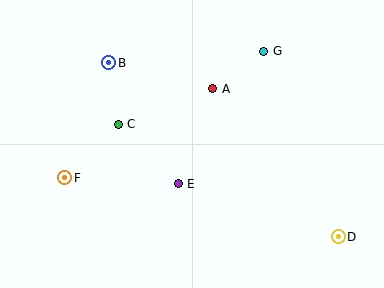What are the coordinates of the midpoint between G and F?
The midpoint between G and F is at (164, 115).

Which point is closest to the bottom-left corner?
Point F is closest to the bottom-left corner.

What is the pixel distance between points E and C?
The distance between E and C is 84 pixels.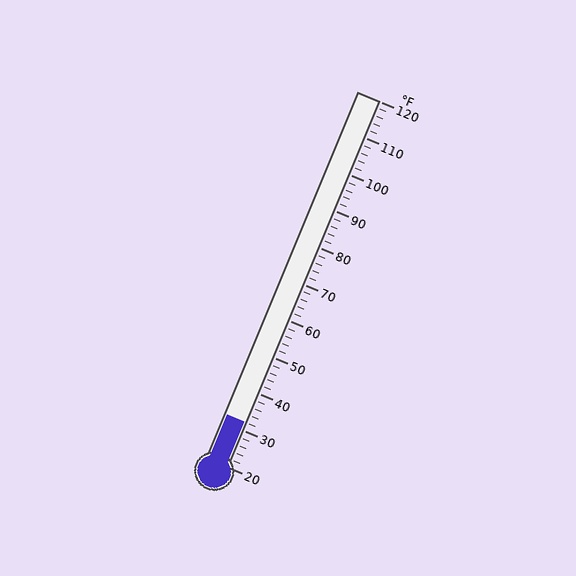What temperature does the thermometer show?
The thermometer shows approximately 32°F.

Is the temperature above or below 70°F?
The temperature is below 70°F.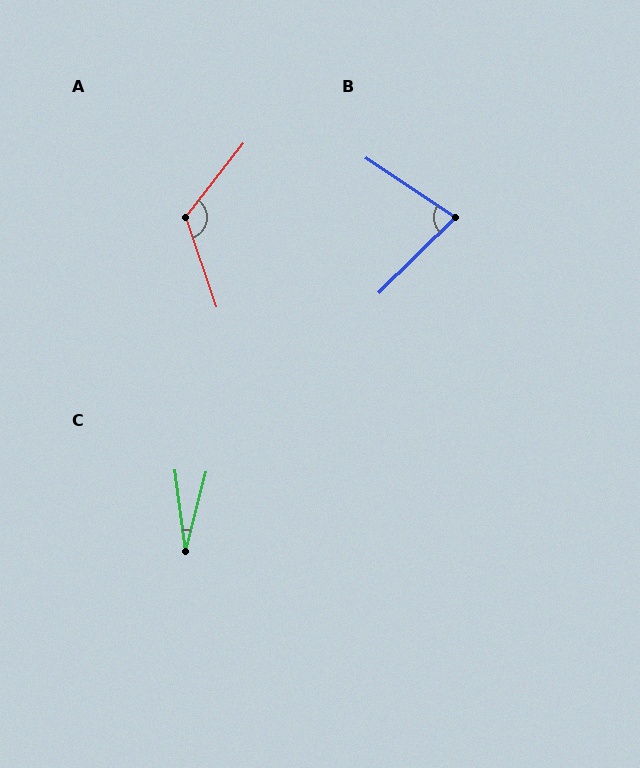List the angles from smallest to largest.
C (22°), B (78°), A (123°).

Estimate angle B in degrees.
Approximately 78 degrees.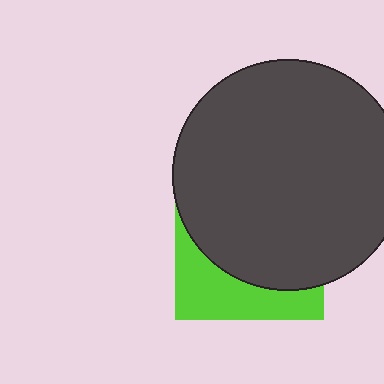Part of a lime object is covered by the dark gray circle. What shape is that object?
It is a square.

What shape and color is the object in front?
The object in front is a dark gray circle.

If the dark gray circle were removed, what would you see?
You would see the complete lime square.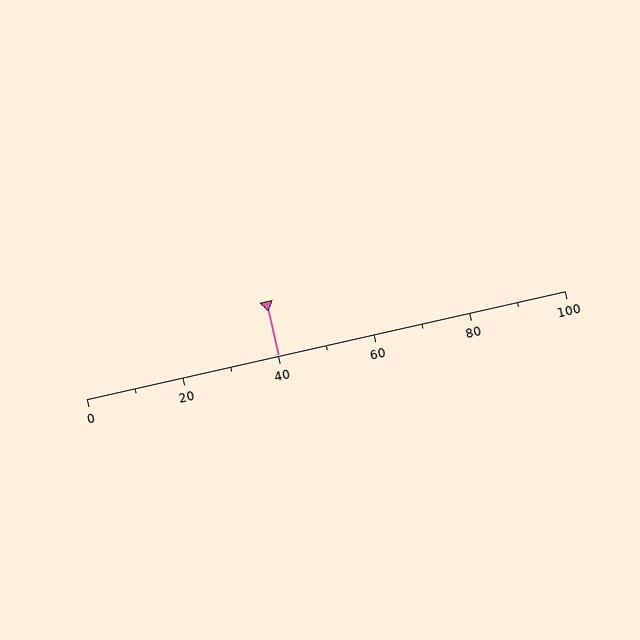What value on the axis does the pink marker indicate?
The marker indicates approximately 40.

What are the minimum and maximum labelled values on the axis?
The axis runs from 0 to 100.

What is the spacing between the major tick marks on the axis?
The major ticks are spaced 20 apart.